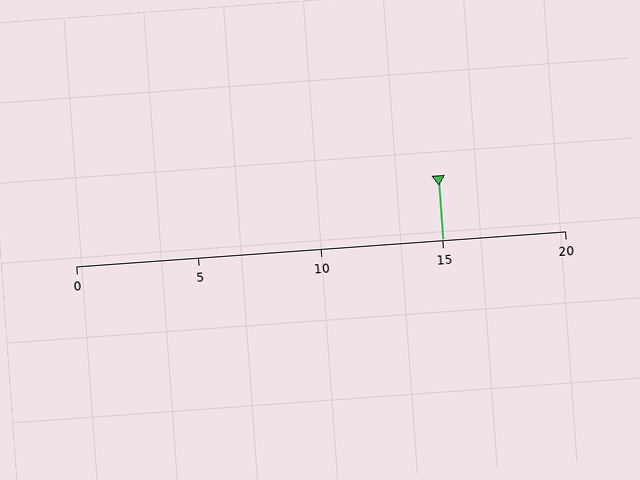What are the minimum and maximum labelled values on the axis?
The axis runs from 0 to 20.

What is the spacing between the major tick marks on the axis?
The major ticks are spaced 5 apart.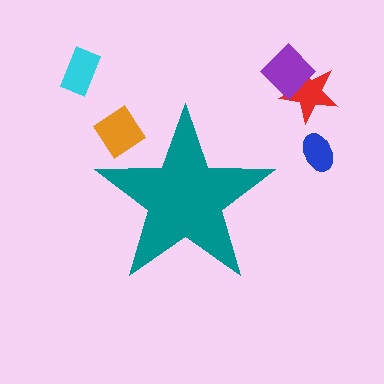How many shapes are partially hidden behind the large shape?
1 shape is partially hidden.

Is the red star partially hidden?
No, the red star is fully visible.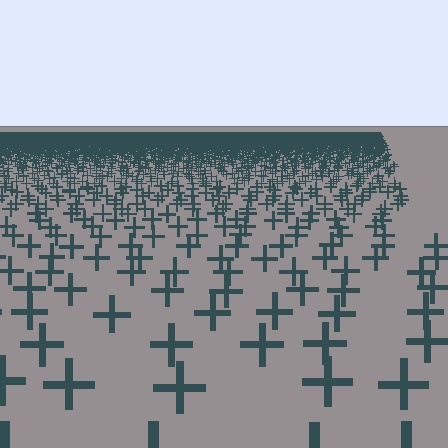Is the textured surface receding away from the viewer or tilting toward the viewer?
The surface is receding away from the viewer. Texture elements get smaller and denser toward the top.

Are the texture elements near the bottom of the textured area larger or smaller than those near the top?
Larger. Near the bottom, elements are closer to the viewer and appear at a bigger on-screen size.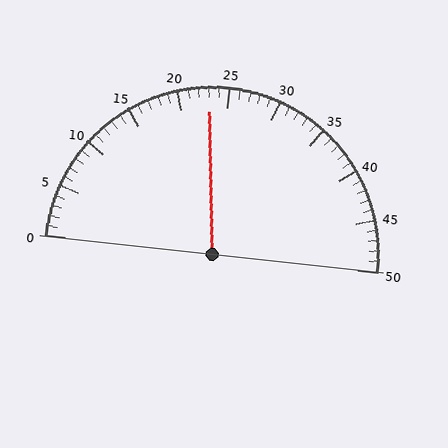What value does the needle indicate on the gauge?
The needle indicates approximately 23.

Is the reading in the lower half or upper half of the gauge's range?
The reading is in the lower half of the range (0 to 50).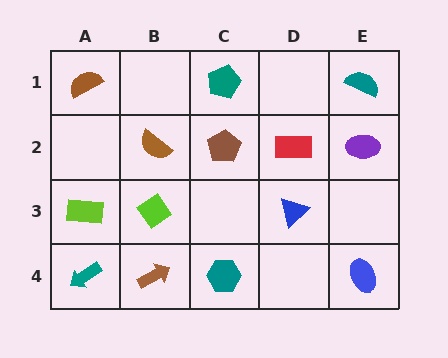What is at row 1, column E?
A teal semicircle.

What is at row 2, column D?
A red rectangle.